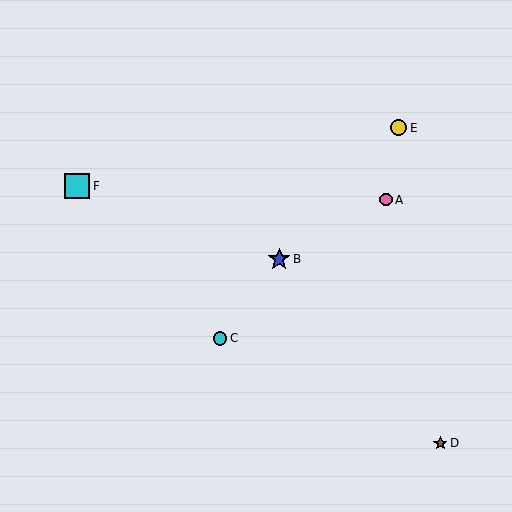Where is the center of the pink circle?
The center of the pink circle is at (386, 200).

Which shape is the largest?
The cyan square (labeled F) is the largest.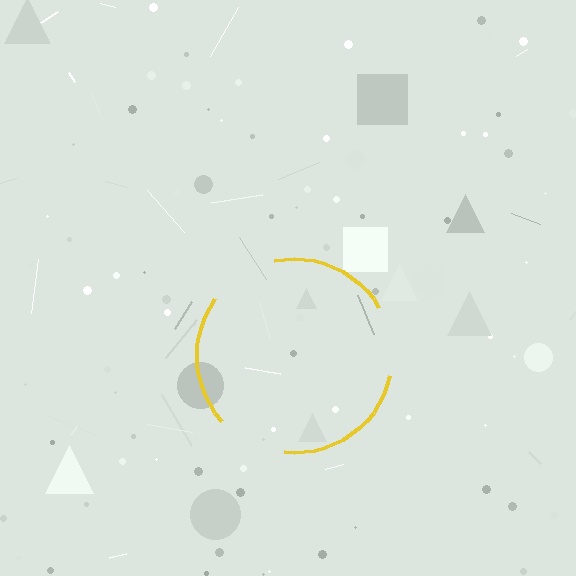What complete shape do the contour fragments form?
The contour fragments form a circle.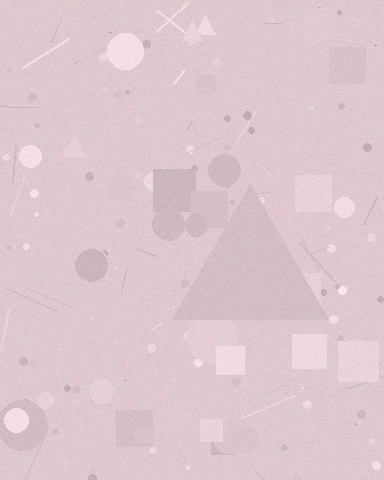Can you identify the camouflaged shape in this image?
The camouflaged shape is a triangle.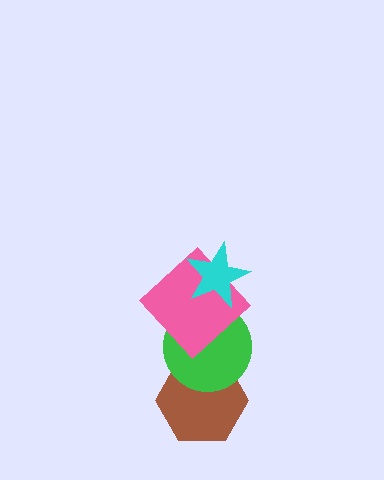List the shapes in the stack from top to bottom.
From top to bottom: the cyan star, the pink diamond, the green circle, the brown hexagon.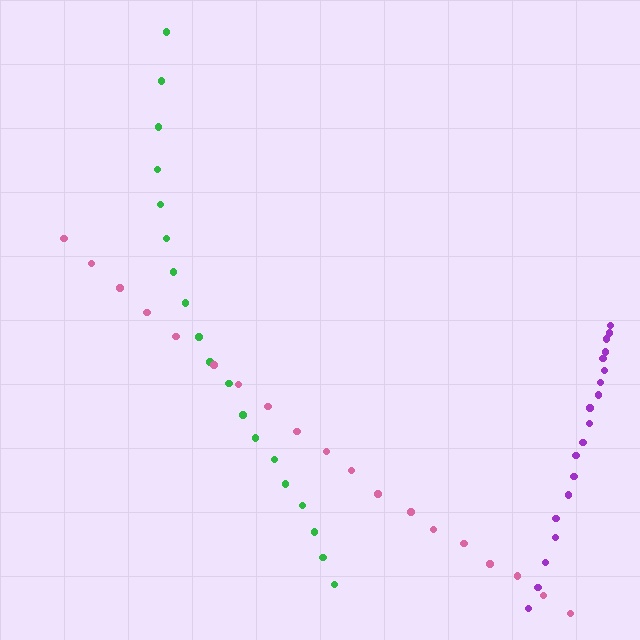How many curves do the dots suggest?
There are 3 distinct paths.